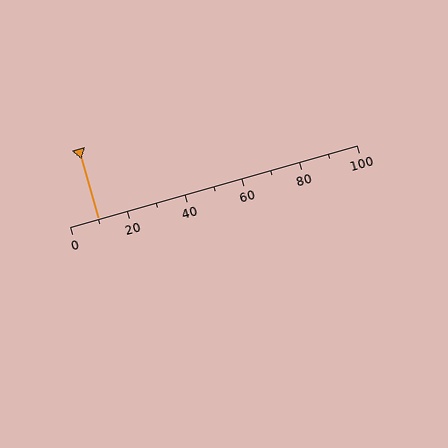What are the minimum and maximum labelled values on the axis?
The axis runs from 0 to 100.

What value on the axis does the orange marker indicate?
The marker indicates approximately 10.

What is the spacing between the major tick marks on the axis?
The major ticks are spaced 20 apart.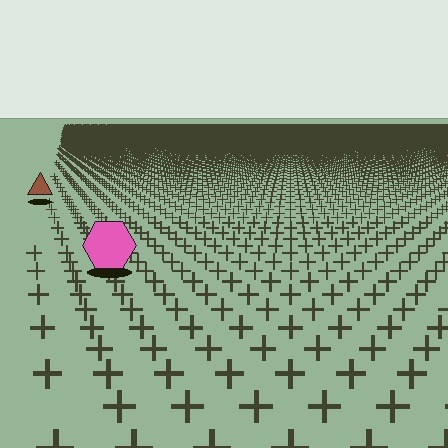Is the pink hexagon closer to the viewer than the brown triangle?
Yes. The pink hexagon is closer — you can tell from the texture gradient: the ground texture is coarser near it.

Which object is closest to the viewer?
The pink hexagon is closest. The texture marks near it are larger and more spread out.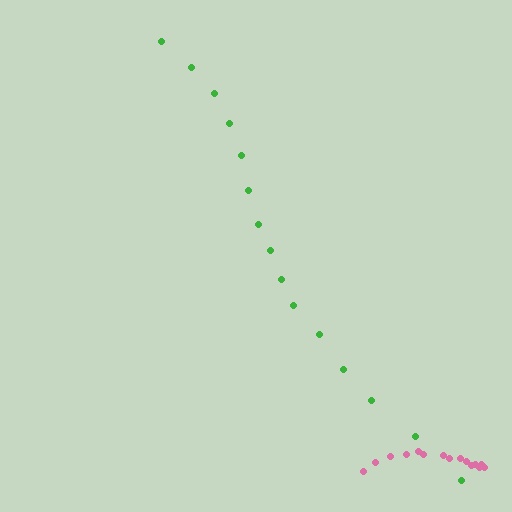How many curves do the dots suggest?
There are 2 distinct paths.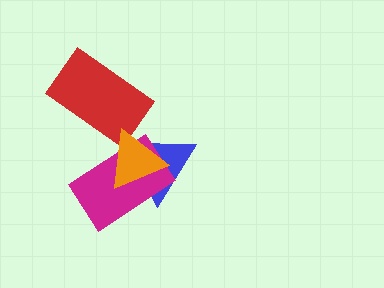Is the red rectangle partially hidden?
Yes, it is partially covered by another shape.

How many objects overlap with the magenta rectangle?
2 objects overlap with the magenta rectangle.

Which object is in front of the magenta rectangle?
The orange triangle is in front of the magenta rectangle.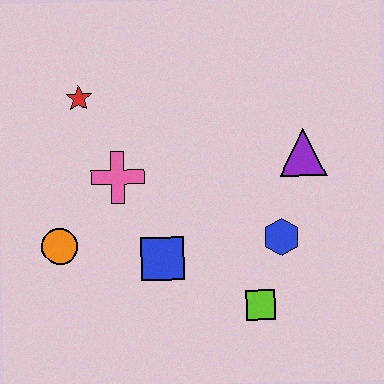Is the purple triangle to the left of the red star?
No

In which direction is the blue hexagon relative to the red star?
The blue hexagon is to the right of the red star.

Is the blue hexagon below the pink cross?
Yes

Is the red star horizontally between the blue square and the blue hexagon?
No